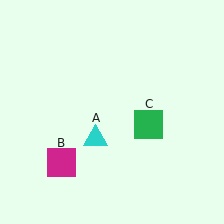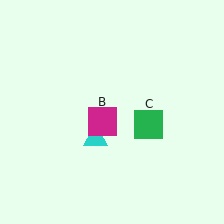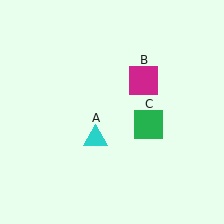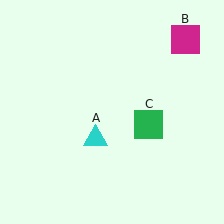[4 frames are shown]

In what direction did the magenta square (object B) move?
The magenta square (object B) moved up and to the right.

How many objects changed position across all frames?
1 object changed position: magenta square (object B).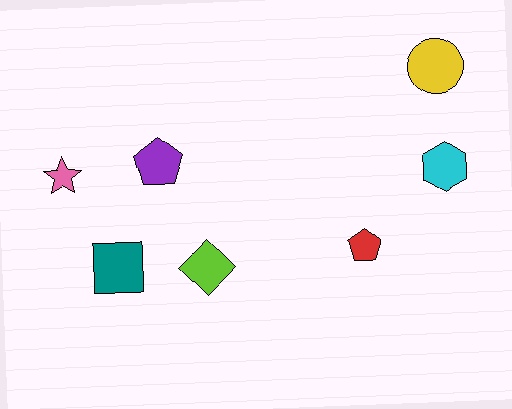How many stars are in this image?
There is 1 star.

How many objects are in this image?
There are 7 objects.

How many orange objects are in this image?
There are no orange objects.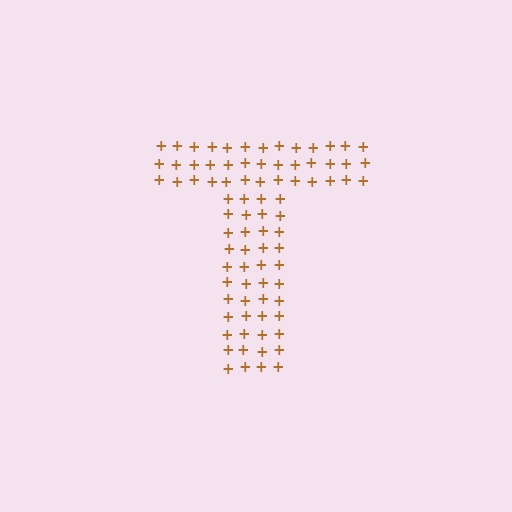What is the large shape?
The large shape is the letter T.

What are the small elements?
The small elements are plus signs.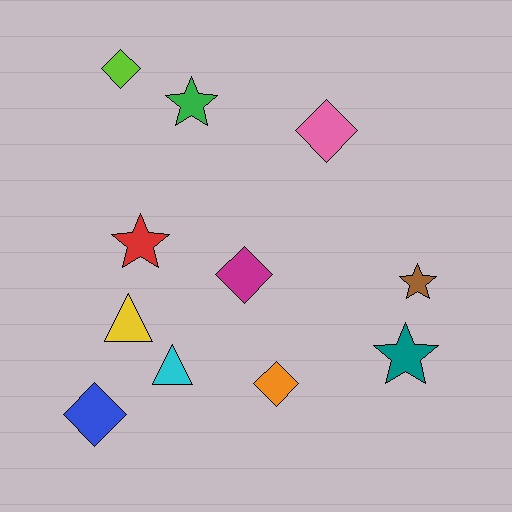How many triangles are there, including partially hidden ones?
There are 2 triangles.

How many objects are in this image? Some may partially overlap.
There are 11 objects.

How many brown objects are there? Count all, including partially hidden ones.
There is 1 brown object.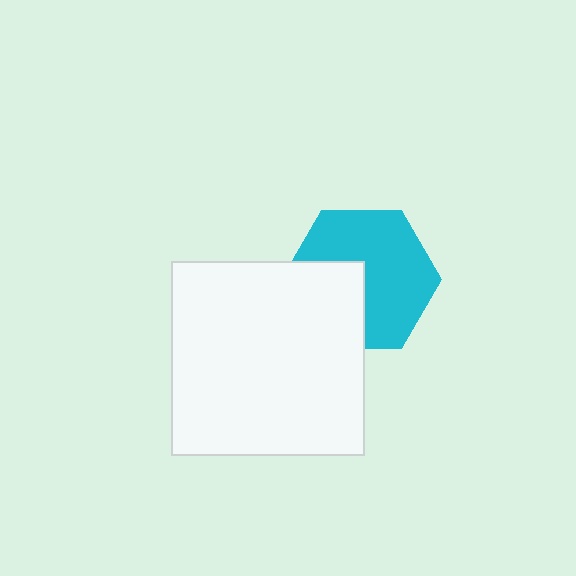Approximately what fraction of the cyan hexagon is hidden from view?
Roughly 35% of the cyan hexagon is hidden behind the white square.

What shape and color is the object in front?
The object in front is a white square.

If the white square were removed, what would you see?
You would see the complete cyan hexagon.